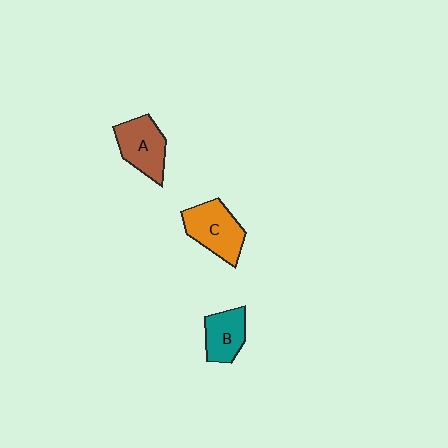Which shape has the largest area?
Shape C (orange).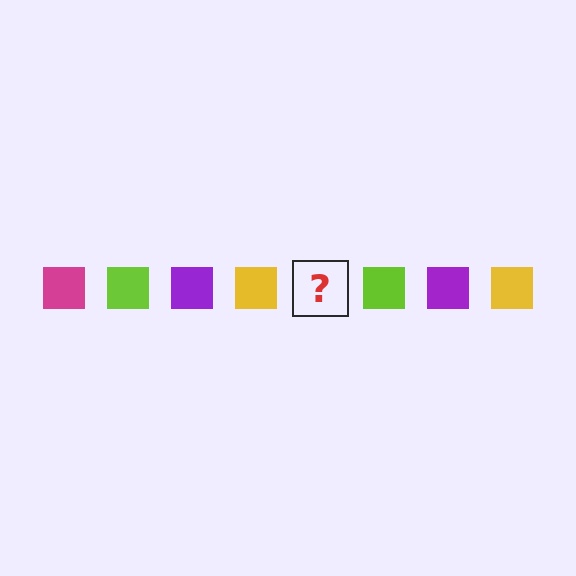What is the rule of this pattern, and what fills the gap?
The rule is that the pattern cycles through magenta, lime, purple, yellow squares. The gap should be filled with a magenta square.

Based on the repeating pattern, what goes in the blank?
The blank should be a magenta square.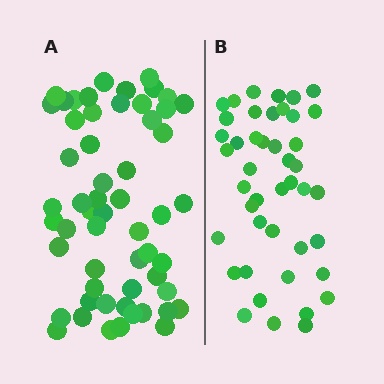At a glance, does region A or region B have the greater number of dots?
Region A (the left region) has more dots.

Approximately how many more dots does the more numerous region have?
Region A has roughly 12 or so more dots than region B.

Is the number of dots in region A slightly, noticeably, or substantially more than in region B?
Region A has noticeably more, but not dramatically so. The ratio is roughly 1.3 to 1.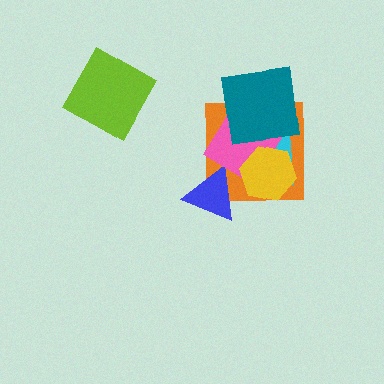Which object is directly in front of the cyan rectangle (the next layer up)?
The pink diamond is directly in front of the cyan rectangle.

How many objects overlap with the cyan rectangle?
4 objects overlap with the cyan rectangle.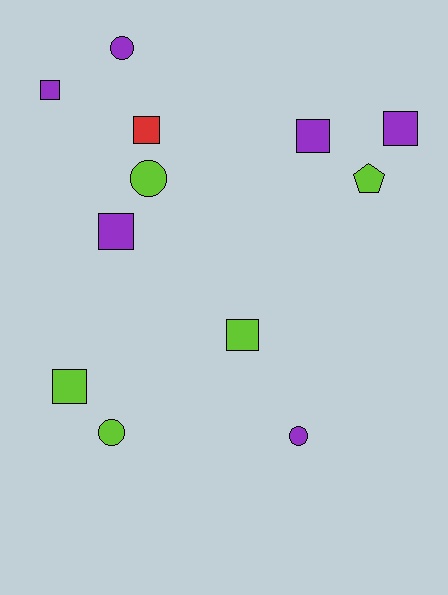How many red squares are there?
There is 1 red square.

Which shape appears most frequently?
Square, with 7 objects.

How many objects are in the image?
There are 12 objects.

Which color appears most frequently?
Purple, with 6 objects.